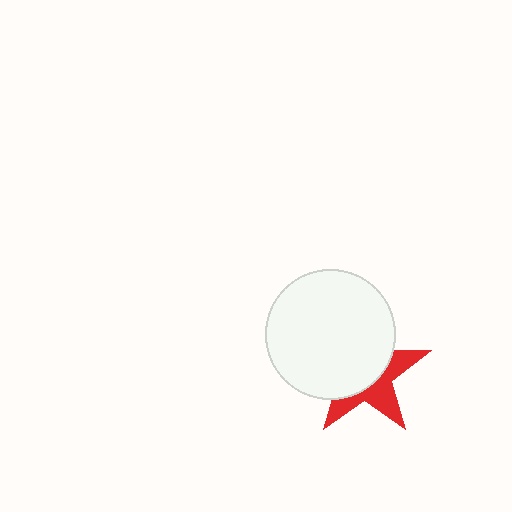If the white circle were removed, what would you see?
You would see the complete red star.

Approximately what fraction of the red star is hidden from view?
Roughly 59% of the red star is hidden behind the white circle.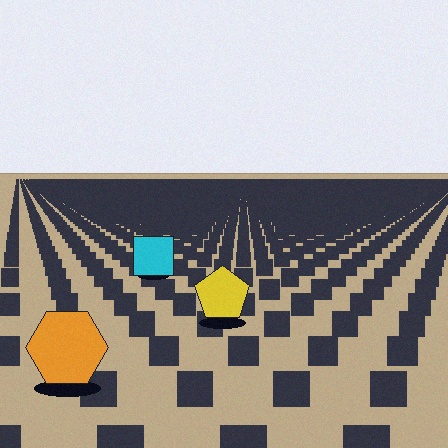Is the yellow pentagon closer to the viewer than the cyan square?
Yes. The yellow pentagon is closer — you can tell from the texture gradient: the ground texture is coarser near it.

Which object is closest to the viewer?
The orange hexagon is closest. The texture marks near it are larger and more spread out.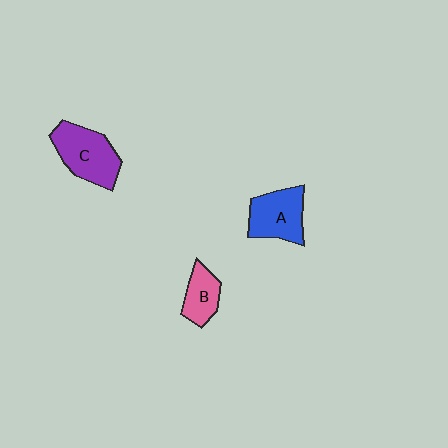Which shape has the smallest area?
Shape B (pink).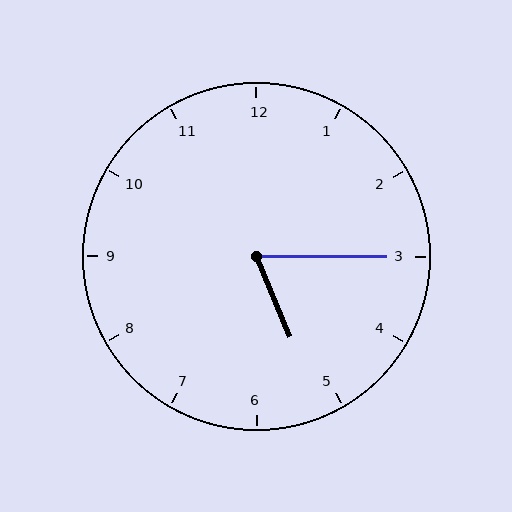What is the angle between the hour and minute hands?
Approximately 68 degrees.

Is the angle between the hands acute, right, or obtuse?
It is acute.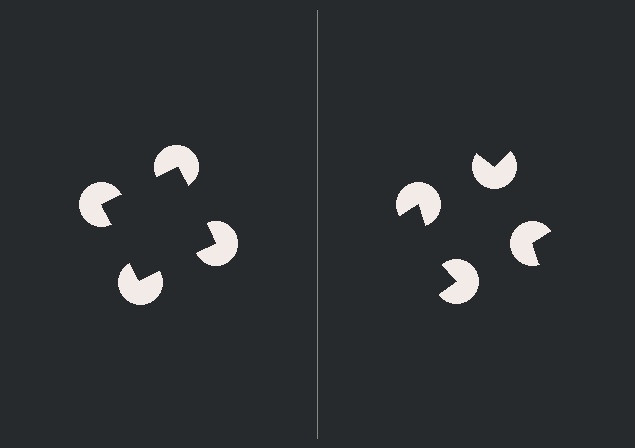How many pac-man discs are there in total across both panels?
8 — 4 on each side.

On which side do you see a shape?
An illusory square appears on the left side. On the right side the wedge cuts are rotated, so no coherent shape forms.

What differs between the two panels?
The pac-man discs are positioned identically on both sides; only the wedge orientations differ. On the left they align to a square; on the right they are misaligned.